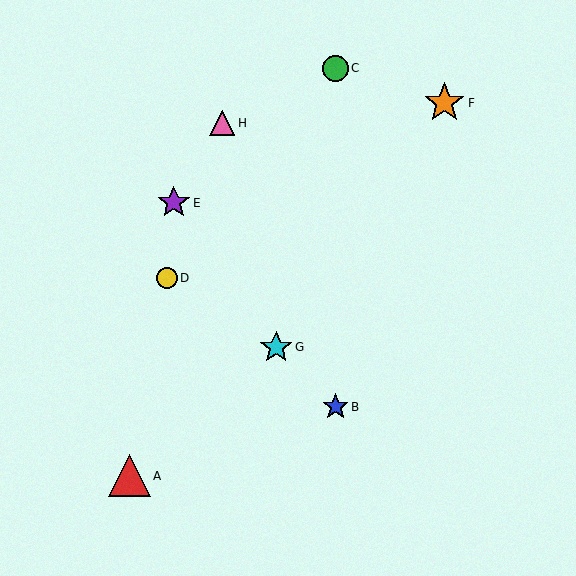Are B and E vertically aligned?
No, B is at x≈336 and E is at x≈174.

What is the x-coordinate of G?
Object G is at x≈276.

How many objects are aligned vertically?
2 objects (B, C) are aligned vertically.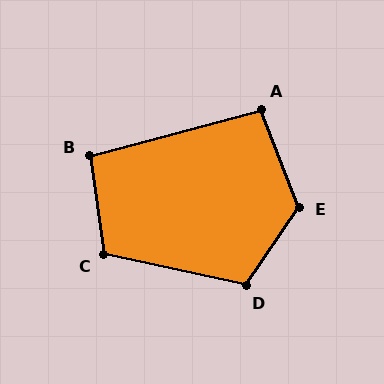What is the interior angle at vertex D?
Approximately 112 degrees (obtuse).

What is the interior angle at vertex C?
Approximately 110 degrees (obtuse).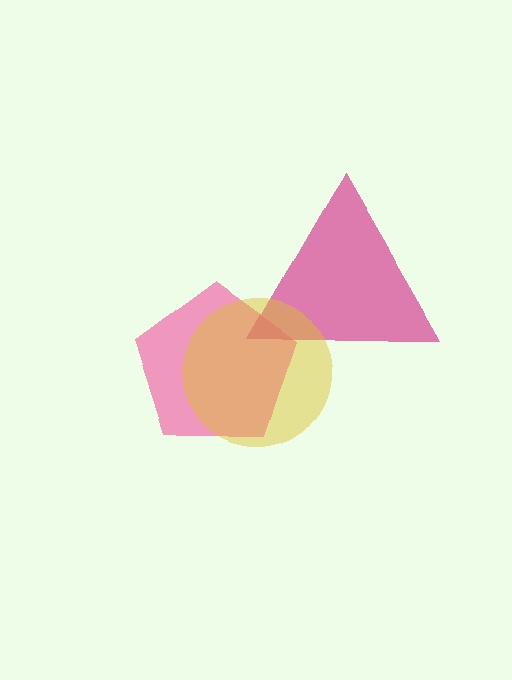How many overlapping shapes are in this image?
There are 3 overlapping shapes in the image.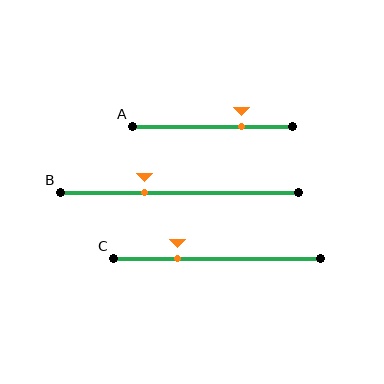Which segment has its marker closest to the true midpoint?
Segment B has its marker closest to the true midpoint.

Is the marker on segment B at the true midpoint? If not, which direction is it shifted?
No, the marker on segment B is shifted to the left by about 14% of the segment length.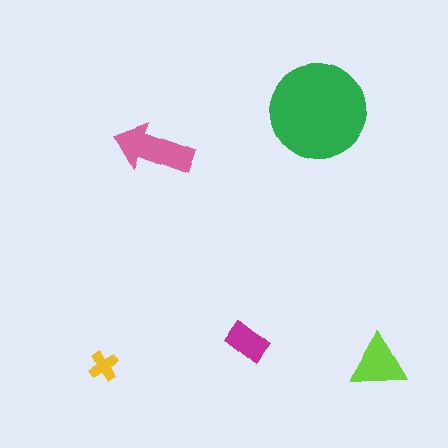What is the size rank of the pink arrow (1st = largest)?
2nd.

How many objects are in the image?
There are 5 objects in the image.